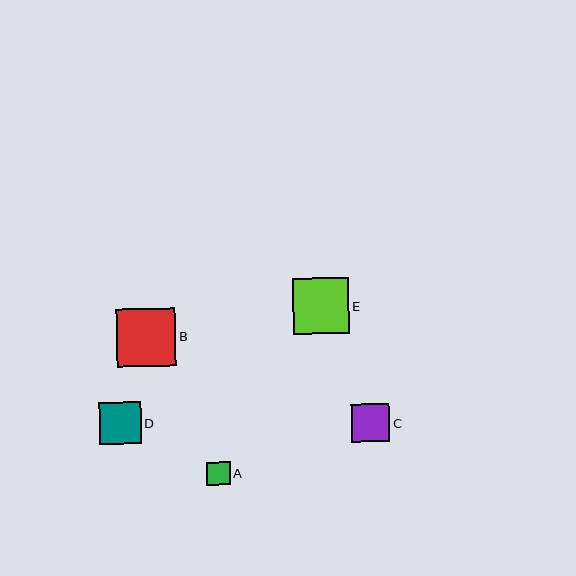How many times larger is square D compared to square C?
Square D is approximately 1.1 times the size of square C.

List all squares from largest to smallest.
From largest to smallest: B, E, D, C, A.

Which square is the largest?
Square B is the largest with a size of approximately 59 pixels.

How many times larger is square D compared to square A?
Square D is approximately 1.8 times the size of square A.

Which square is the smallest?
Square A is the smallest with a size of approximately 23 pixels.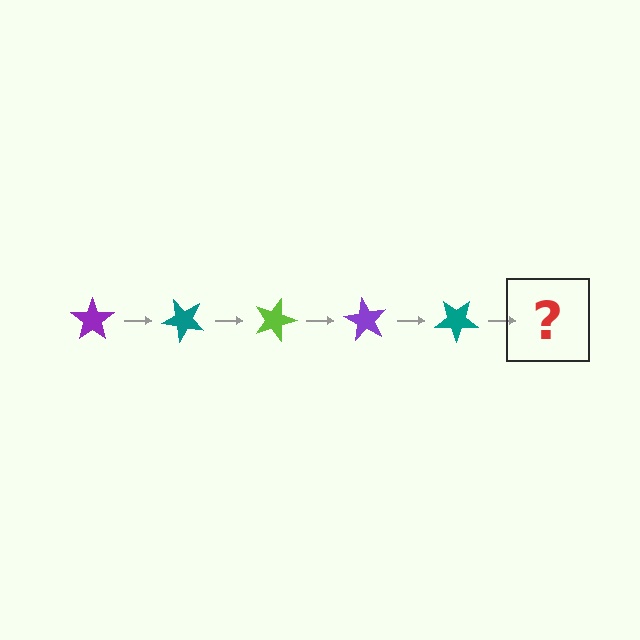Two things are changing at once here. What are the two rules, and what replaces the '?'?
The two rules are that it rotates 45 degrees each step and the color cycles through purple, teal, and lime. The '?' should be a lime star, rotated 225 degrees from the start.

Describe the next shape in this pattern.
It should be a lime star, rotated 225 degrees from the start.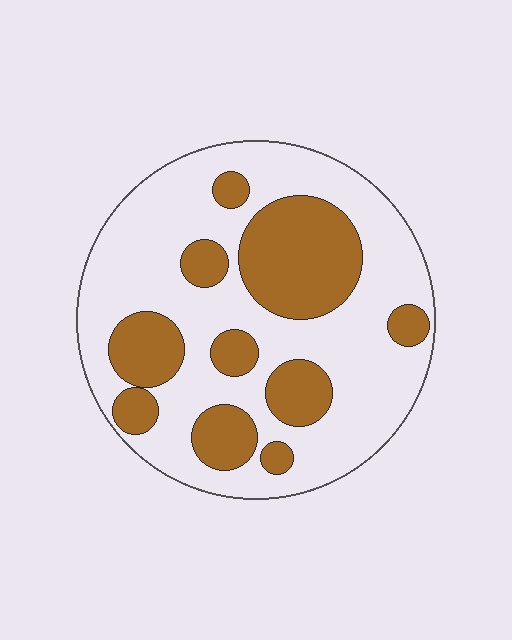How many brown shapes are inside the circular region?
10.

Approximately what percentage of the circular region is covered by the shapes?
Approximately 30%.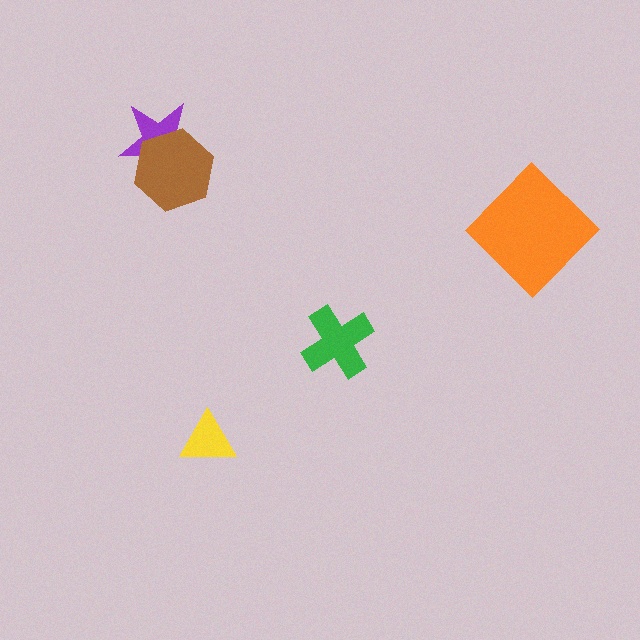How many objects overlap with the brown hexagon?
1 object overlaps with the brown hexagon.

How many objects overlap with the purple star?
1 object overlaps with the purple star.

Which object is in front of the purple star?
The brown hexagon is in front of the purple star.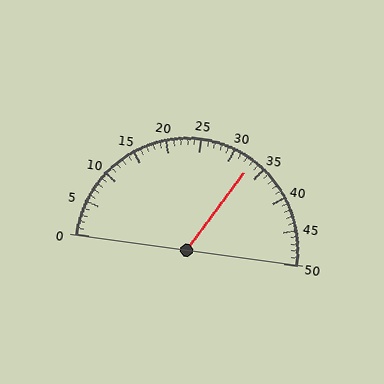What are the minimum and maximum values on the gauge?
The gauge ranges from 0 to 50.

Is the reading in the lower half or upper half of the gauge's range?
The reading is in the upper half of the range (0 to 50).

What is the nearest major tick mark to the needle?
The nearest major tick mark is 35.